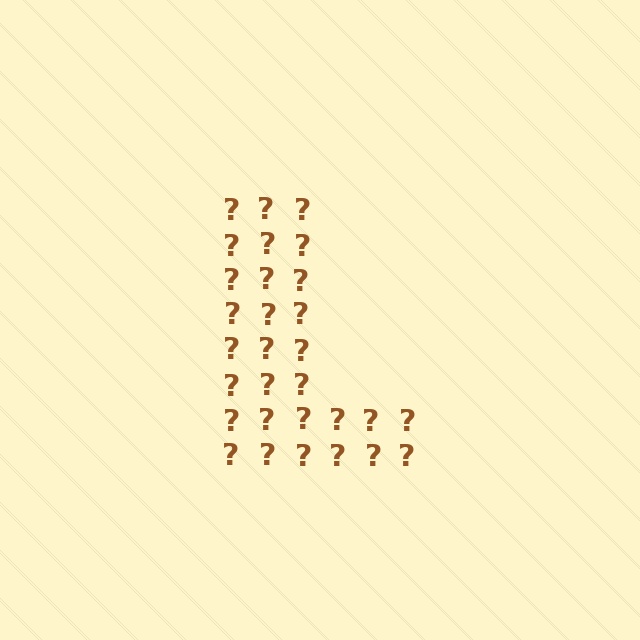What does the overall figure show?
The overall figure shows the letter L.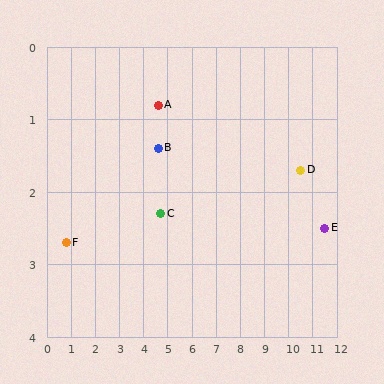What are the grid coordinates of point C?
Point C is at approximately (4.7, 2.3).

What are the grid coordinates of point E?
Point E is at approximately (11.5, 2.5).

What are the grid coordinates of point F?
Point F is at approximately (0.8, 2.7).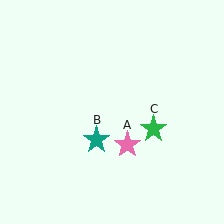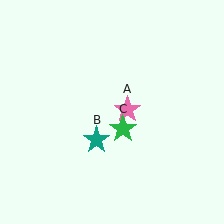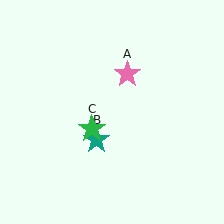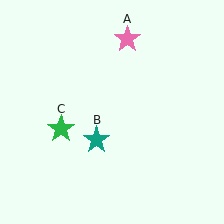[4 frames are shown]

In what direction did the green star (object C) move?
The green star (object C) moved left.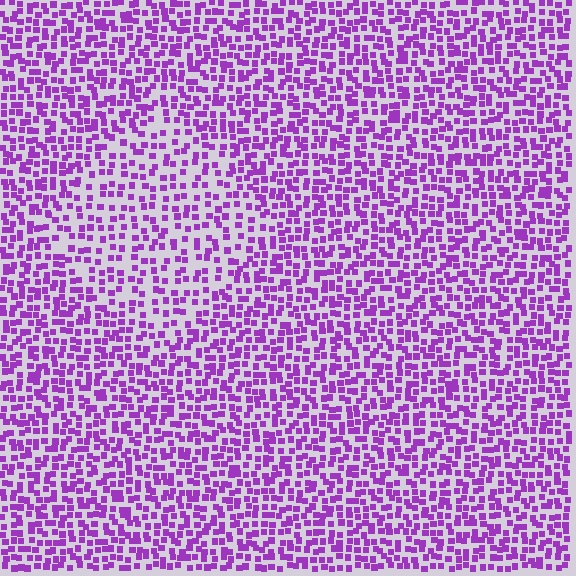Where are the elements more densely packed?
The elements are more densely packed outside the diamond boundary.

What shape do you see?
I see a diamond.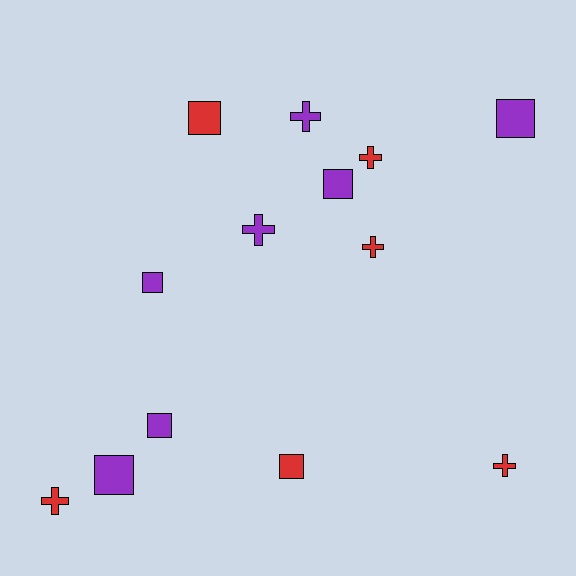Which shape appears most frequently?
Square, with 7 objects.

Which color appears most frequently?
Purple, with 7 objects.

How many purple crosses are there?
There are 2 purple crosses.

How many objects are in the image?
There are 13 objects.